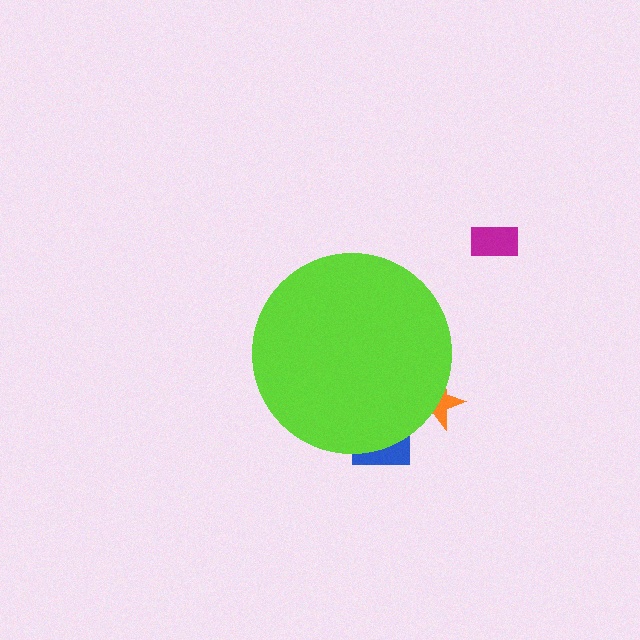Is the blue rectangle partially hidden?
Yes, the blue rectangle is partially hidden behind the lime circle.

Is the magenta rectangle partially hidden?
No, the magenta rectangle is fully visible.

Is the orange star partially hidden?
Yes, the orange star is partially hidden behind the lime circle.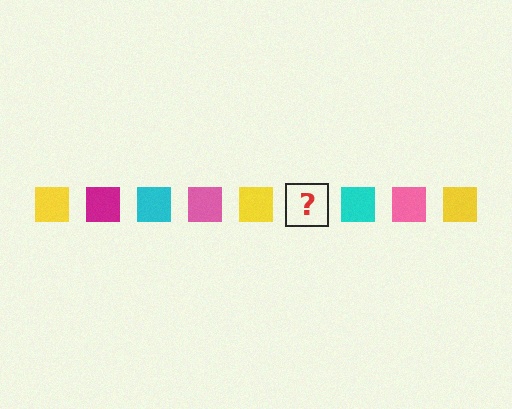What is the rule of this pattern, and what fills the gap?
The rule is that the pattern cycles through yellow, magenta, cyan, pink squares. The gap should be filled with a magenta square.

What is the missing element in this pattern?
The missing element is a magenta square.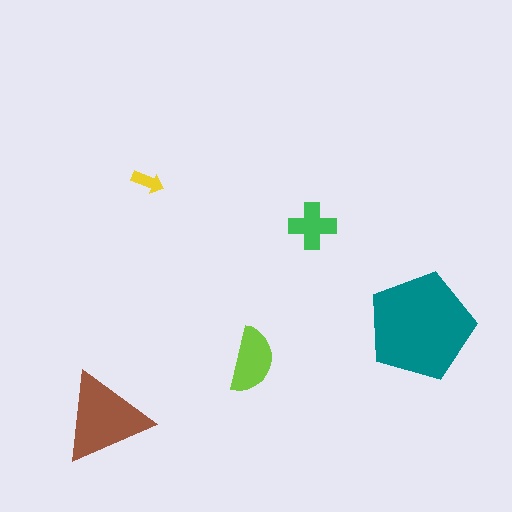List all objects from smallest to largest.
The yellow arrow, the green cross, the lime semicircle, the brown triangle, the teal pentagon.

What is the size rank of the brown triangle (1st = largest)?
2nd.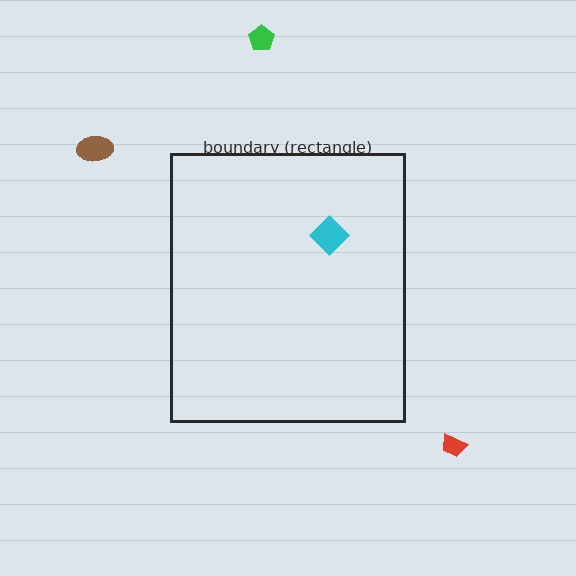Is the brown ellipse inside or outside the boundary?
Outside.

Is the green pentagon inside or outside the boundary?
Outside.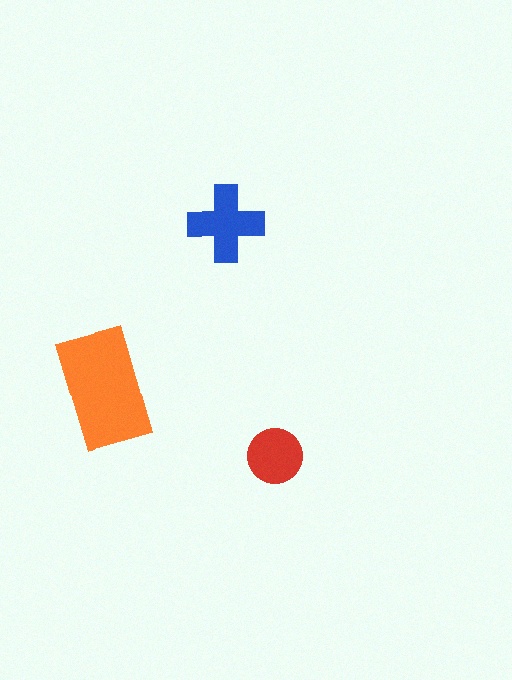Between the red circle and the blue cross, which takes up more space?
The blue cross.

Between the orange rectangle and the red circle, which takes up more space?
The orange rectangle.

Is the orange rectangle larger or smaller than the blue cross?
Larger.